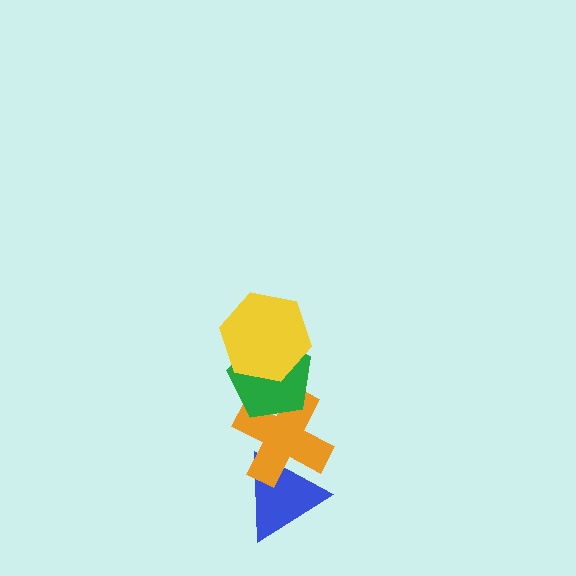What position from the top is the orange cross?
The orange cross is 3rd from the top.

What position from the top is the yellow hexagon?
The yellow hexagon is 1st from the top.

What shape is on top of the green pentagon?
The yellow hexagon is on top of the green pentagon.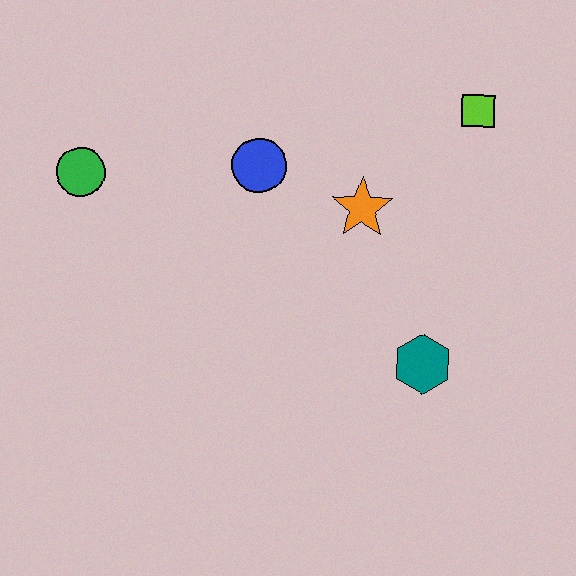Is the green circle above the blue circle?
No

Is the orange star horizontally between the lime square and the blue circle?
Yes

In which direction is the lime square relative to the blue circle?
The lime square is to the right of the blue circle.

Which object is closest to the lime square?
The orange star is closest to the lime square.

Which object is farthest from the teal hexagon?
The green circle is farthest from the teal hexagon.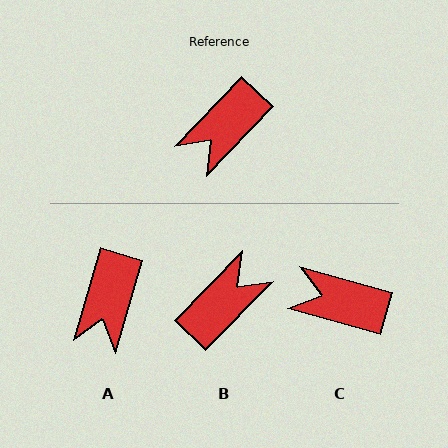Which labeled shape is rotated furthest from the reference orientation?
B, about 180 degrees away.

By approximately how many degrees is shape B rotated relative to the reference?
Approximately 180 degrees counter-clockwise.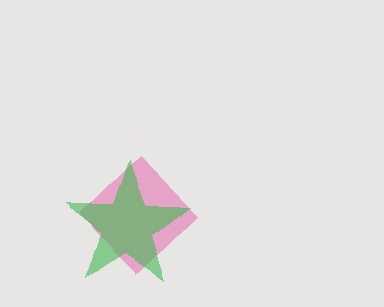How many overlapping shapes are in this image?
There are 2 overlapping shapes in the image.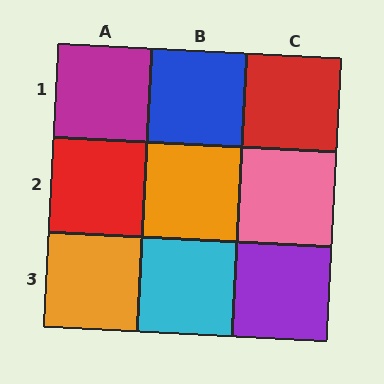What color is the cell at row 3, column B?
Cyan.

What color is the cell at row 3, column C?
Purple.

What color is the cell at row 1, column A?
Magenta.